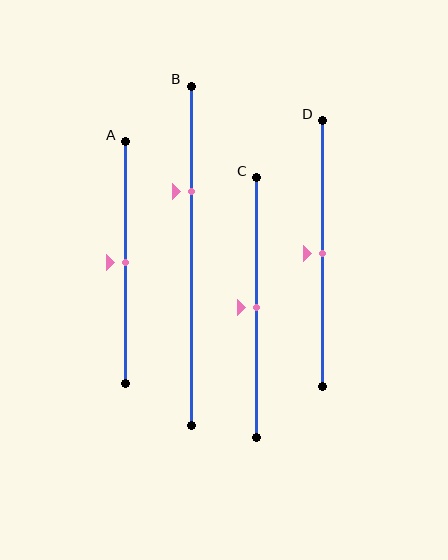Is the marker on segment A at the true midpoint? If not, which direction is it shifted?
Yes, the marker on segment A is at the true midpoint.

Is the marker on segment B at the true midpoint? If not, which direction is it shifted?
No, the marker on segment B is shifted upward by about 19% of the segment length.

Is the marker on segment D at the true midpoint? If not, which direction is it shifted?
Yes, the marker on segment D is at the true midpoint.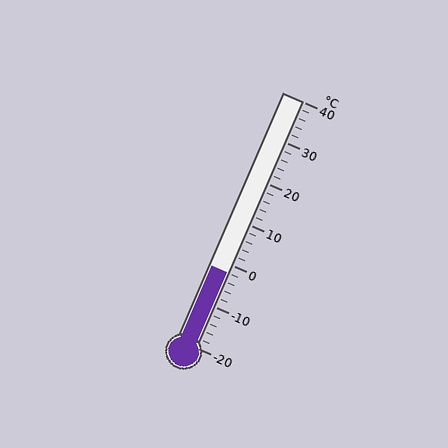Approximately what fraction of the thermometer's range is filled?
The thermometer is filled to approximately 30% of its range.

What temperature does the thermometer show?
The thermometer shows approximately -2°C.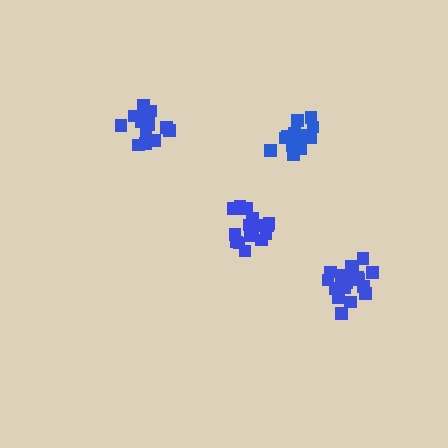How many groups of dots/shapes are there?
There are 4 groups.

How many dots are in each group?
Group 1: 15 dots, Group 2: 16 dots, Group 3: 18 dots, Group 4: 16 dots (65 total).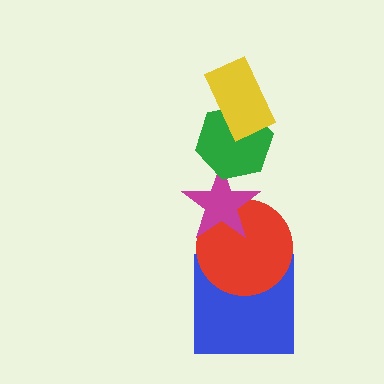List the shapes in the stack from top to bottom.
From top to bottom: the yellow rectangle, the green hexagon, the magenta star, the red circle, the blue square.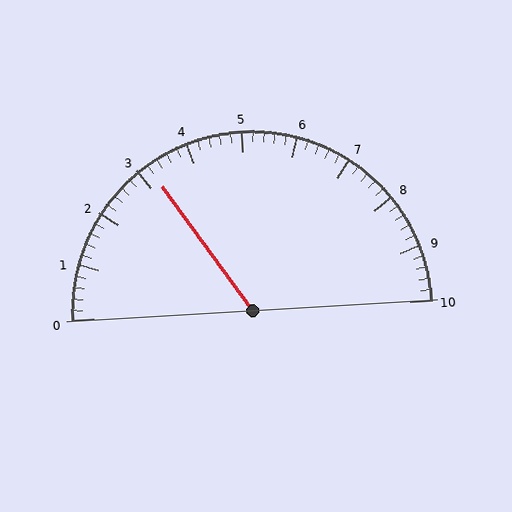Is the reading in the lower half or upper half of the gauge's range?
The reading is in the lower half of the range (0 to 10).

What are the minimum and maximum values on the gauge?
The gauge ranges from 0 to 10.